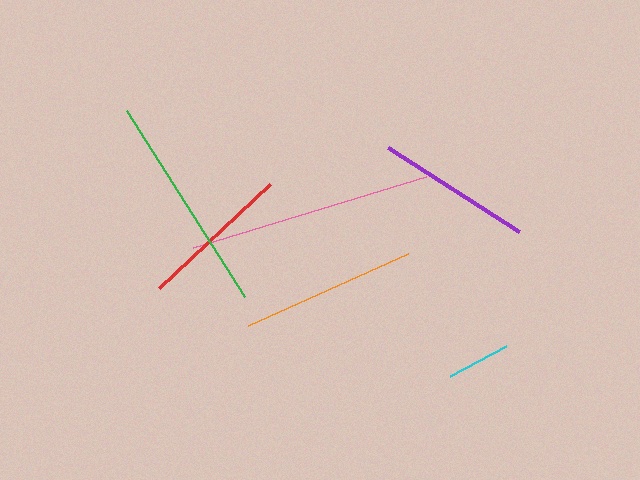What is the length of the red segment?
The red segment is approximately 152 pixels long.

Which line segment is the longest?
The pink line is the longest at approximately 243 pixels.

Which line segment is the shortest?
The cyan line is the shortest at approximately 64 pixels.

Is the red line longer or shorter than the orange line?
The orange line is longer than the red line.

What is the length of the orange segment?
The orange segment is approximately 176 pixels long.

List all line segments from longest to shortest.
From longest to shortest: pink, green, orange, purple, red, cyan.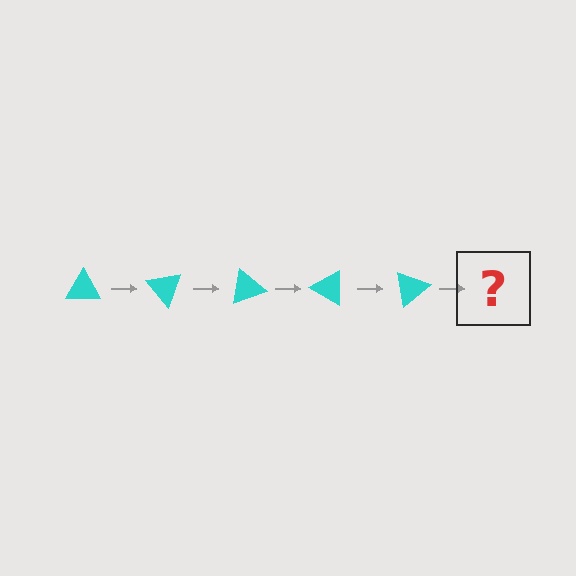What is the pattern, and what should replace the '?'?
The pattern is that the triangle rotates 50 degrees each step. The '?' should be a cyan triangle rotated 250 degrees.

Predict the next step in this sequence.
The next step is a cyan triangle rotated 250 degrees.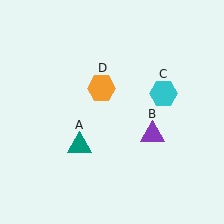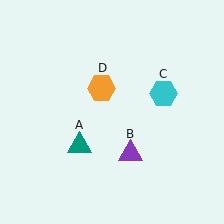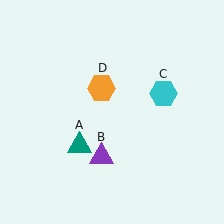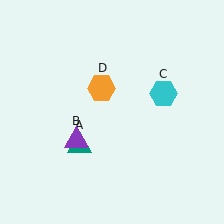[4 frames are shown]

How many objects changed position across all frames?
1 object changed position: purple triangle (object B).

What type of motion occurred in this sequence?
The purple triangle (object B) rotated clockwise around the center of the scene.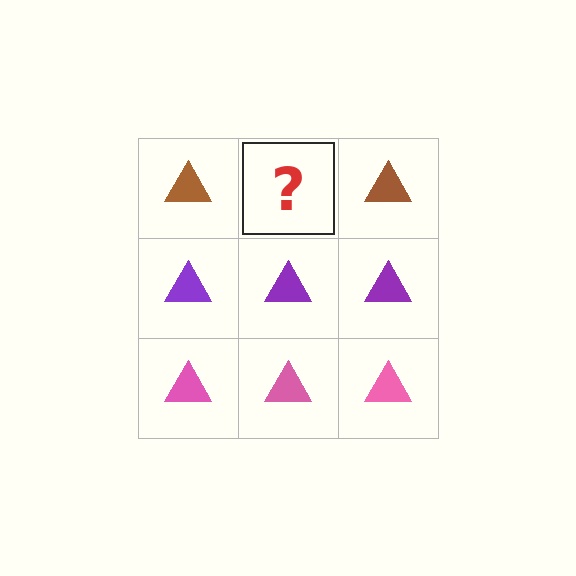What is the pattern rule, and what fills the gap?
The rule is that each row has a consistent color. The gap should be filled with a brown triangle.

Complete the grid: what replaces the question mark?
The question mark should be replaced with a brown triangle.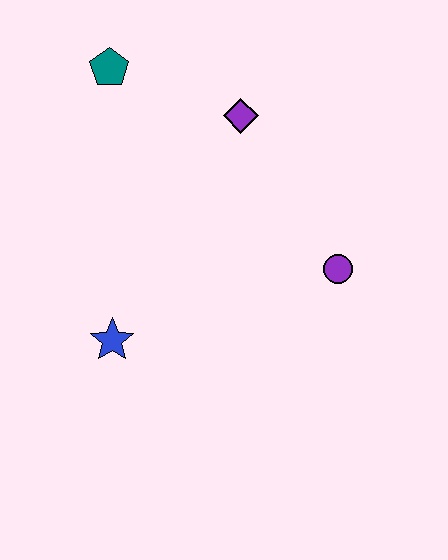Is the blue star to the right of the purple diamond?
No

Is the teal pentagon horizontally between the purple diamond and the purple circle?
No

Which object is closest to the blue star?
The purple circle is closest to the blue star.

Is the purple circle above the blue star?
Yes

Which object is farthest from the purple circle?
The teal pentagon is farthest from the purple circle.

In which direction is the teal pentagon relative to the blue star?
The teal pentagon is above the blue star.